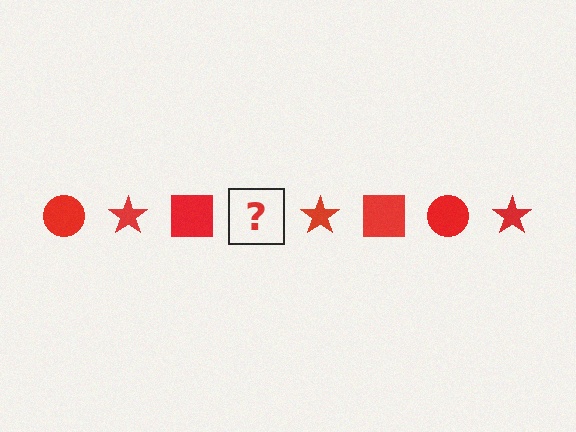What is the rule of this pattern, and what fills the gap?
The rule is that the pattern cycles through circle, star, square shapes in red. The gap should be filled with a red circle.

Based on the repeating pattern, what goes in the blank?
The blank should be a red circle.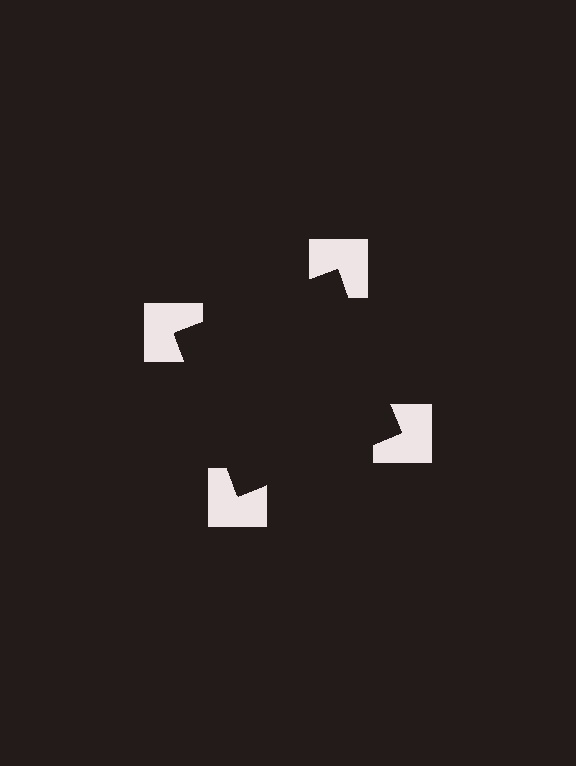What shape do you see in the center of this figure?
An illusory square — its edges are inferred from the aligned wedge cuts in the notched squares, not physically drawn.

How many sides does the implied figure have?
4 sides.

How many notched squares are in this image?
There are 4 — one at each vertex of the illusory square.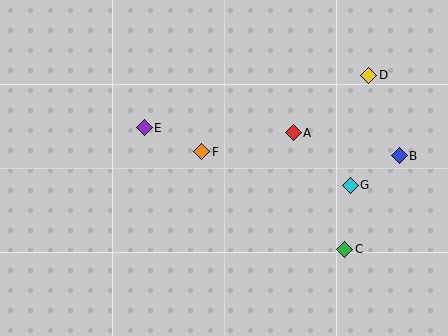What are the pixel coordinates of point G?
Point G is at (350, 185).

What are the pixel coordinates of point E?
Point E is at (144, 128).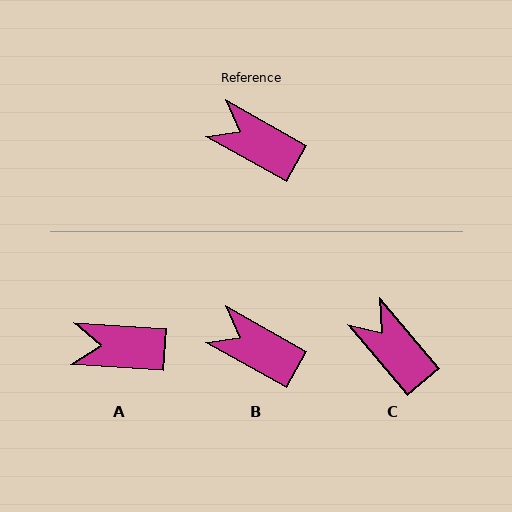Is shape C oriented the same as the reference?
No, it is off by about 21 degrees.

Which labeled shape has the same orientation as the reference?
B.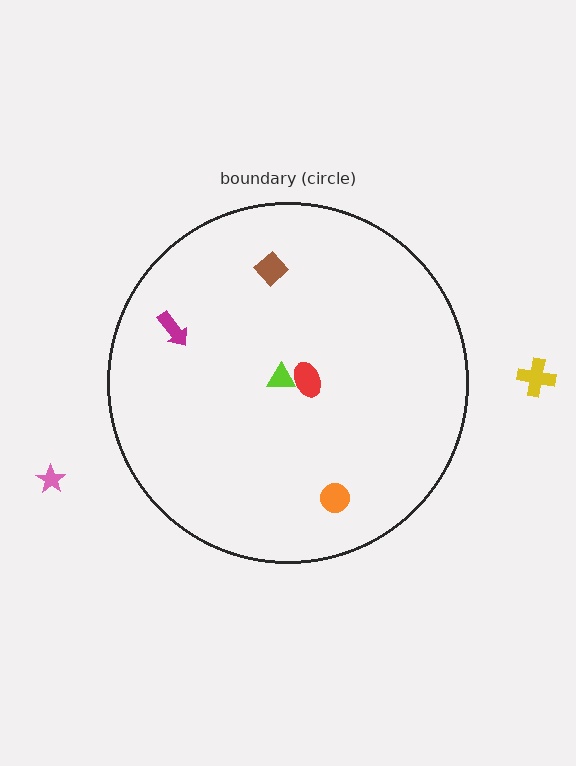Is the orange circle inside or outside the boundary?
Inside.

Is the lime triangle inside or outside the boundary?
Inside.